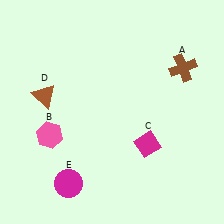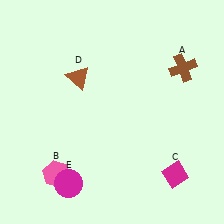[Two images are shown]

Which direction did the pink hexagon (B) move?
The pink hexagon (B) moved down.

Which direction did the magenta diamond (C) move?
The magenta diamond (C) moved down.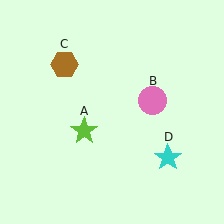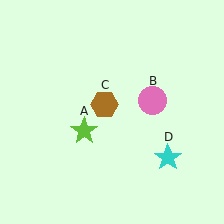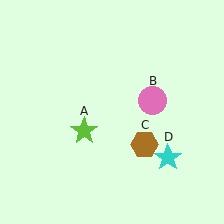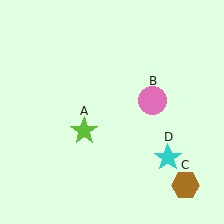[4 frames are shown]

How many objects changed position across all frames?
1 object changed position: brown hexagon (object C).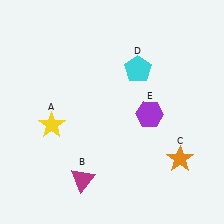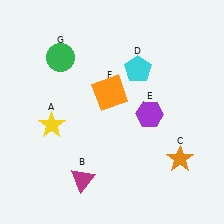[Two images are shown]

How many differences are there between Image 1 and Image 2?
There are 2 differences between the two images.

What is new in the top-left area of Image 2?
An orange square (F) was added in the top-left area of Image 2.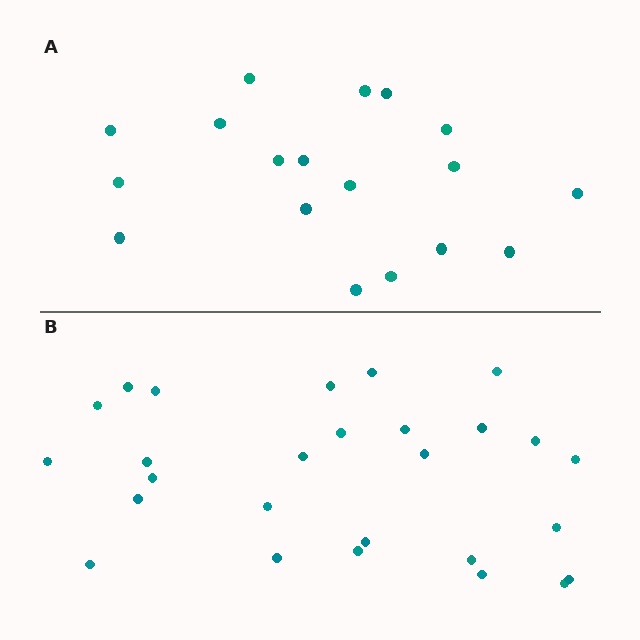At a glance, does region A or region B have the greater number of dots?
Region B (the bottom region) has more dots.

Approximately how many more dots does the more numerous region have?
Region B has roughly 8 or so more dots than region A.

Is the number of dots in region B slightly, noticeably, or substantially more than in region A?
Region B has substantially more. The ratio is roughly 1.5 to 1.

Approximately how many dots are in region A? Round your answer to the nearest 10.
About 20 dots. (The exact count is 18, which rounds to 20.)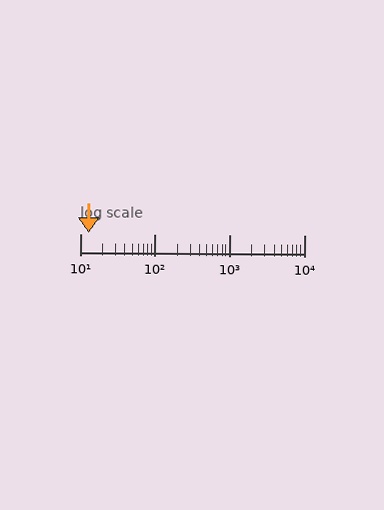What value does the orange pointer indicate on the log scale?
The pointer indicates approximately 13.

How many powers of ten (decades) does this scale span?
The scale spans 3 decades, from 10 to 10000.